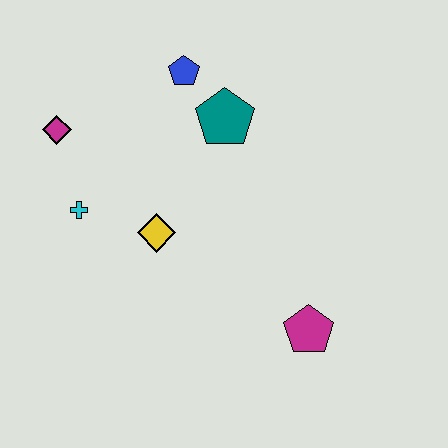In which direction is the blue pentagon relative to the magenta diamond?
The blue pentagon is to the right of the magenta diamond.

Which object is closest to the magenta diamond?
The cyan cross is closest to the magenta diamond.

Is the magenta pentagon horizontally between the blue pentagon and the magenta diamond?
No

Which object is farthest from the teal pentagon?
The magenta pentagon is farthest from the teal pentagon.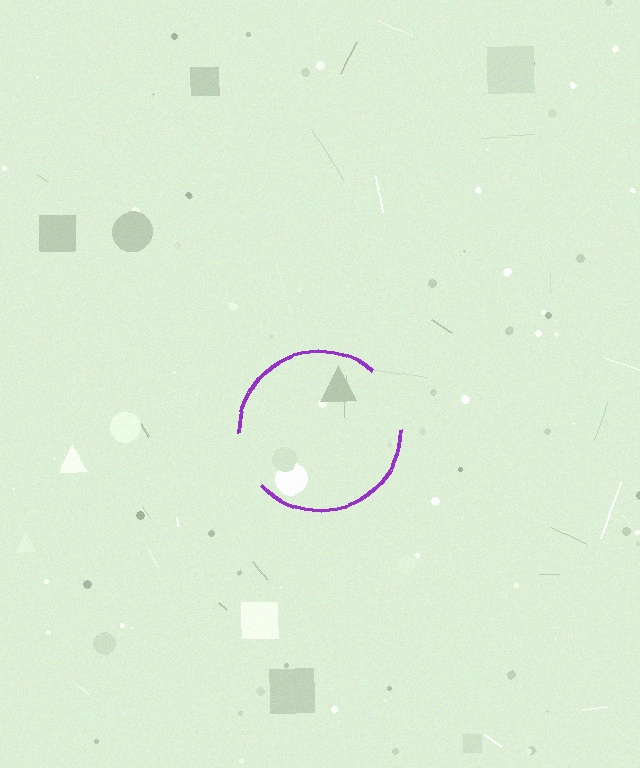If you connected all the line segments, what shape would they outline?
They would outline a circle.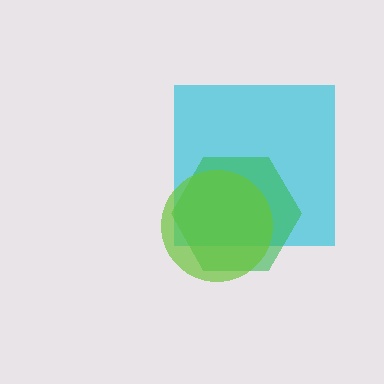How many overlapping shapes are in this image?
There are 3 overlapping shapes in the image.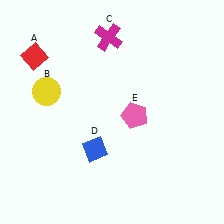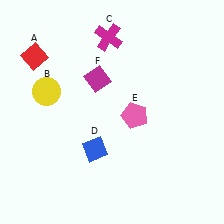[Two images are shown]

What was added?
A magenta diamond (F) was added in Image 2.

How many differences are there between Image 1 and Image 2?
There is 1 difference between the two images.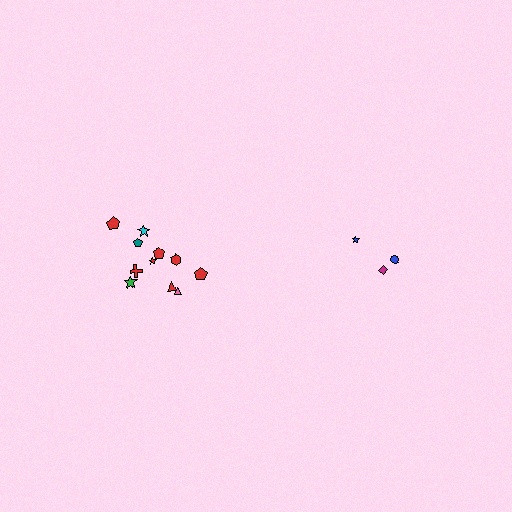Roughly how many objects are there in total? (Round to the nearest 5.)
Roughly 15 objects in total.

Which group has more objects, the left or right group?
The left group.